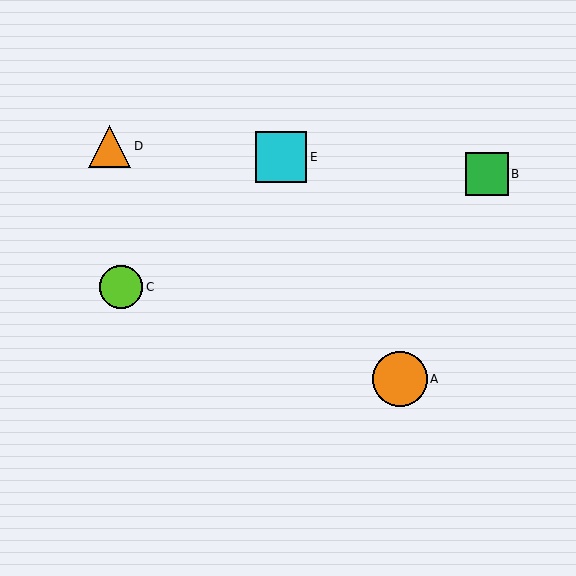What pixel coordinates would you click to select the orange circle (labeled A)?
Click at (400, 379) to select the orange circle A.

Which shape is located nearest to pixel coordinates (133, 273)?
The lime circle (labeled C) at (121, 287) is nearest to that location.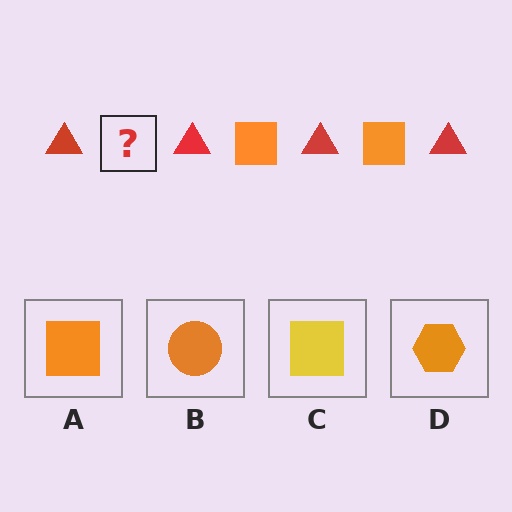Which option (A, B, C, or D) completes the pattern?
A.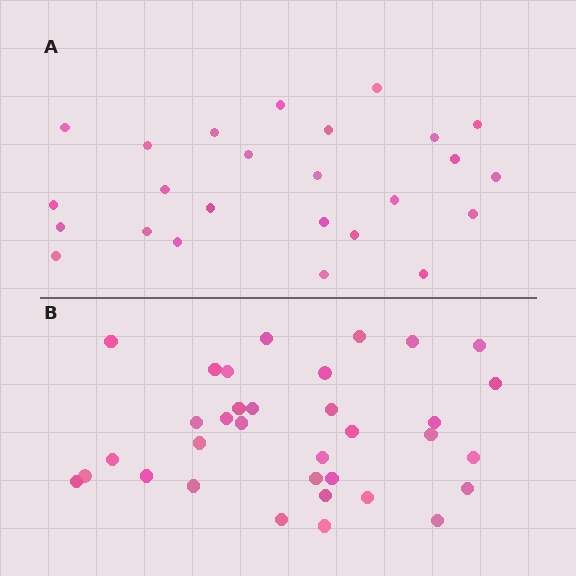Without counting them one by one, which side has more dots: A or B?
Region B (the bottom region) has more dots.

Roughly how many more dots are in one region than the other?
Region B has roughly 8 or so more dots than region A.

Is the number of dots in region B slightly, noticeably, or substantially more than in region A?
Region B has noticeably more, but not dramatically so. The ratio is roughly 1.4 to 1.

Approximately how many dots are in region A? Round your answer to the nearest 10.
About 20 dots. (The exact count is 25, which rounds to 20.)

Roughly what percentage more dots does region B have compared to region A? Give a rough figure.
About 35% more.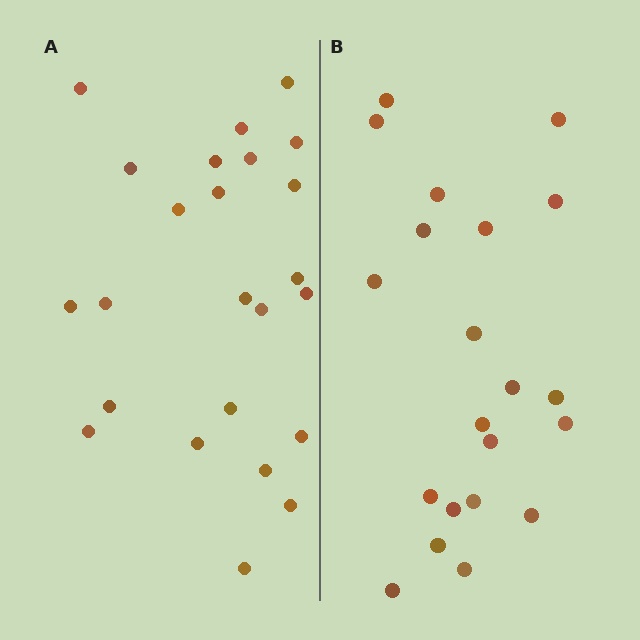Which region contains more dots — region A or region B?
Region A (the left region) has more dots.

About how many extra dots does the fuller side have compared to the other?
Region A has just a few more — roughly 2 or 3 more dots than region B.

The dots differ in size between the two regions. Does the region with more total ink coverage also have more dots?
No. Region B has more total ink coverage because its dots are larger, but region A actually contains more individual dots. Total area can be misleading — the number of items is what matters here.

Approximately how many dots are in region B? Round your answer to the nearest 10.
About 20 dots. (The exact count is 21, which rounds to 20.)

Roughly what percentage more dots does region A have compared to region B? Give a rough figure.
About 15% more.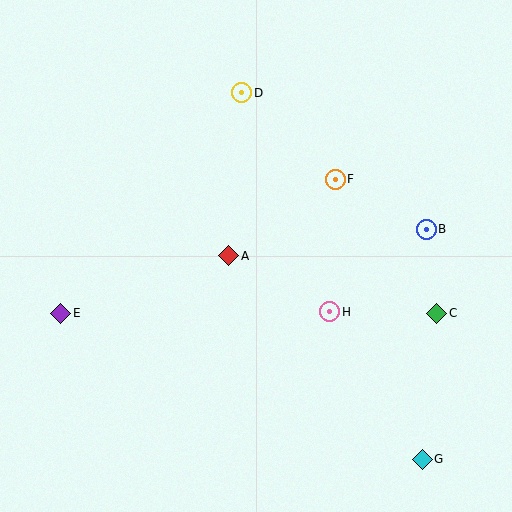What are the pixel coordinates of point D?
Point D is at (242, 93).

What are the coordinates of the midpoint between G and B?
The midpoint between G and B is at (424, 344).